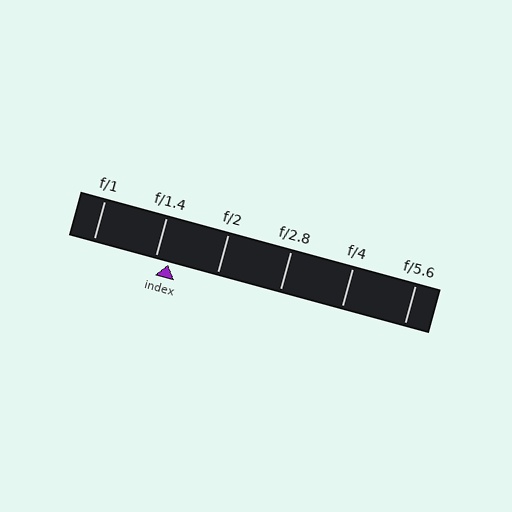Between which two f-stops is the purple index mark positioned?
The index mark is between f/1.4 and f/2.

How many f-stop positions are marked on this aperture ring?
There are 6 f-stop positions marked.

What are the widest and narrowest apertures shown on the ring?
The widest aperture shown is f/1 and the narrowest is f/5.6.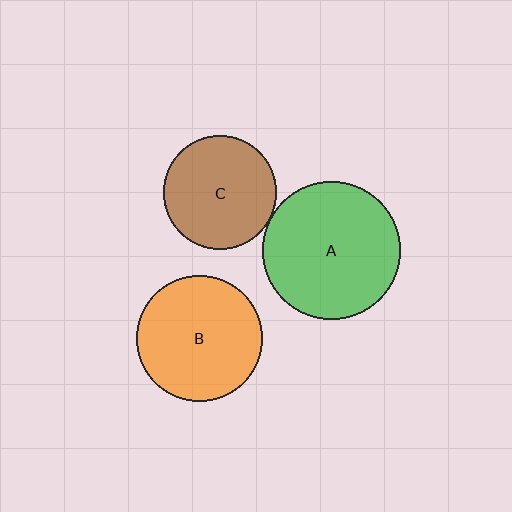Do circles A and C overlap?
Yes.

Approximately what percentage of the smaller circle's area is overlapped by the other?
Approximately 5%.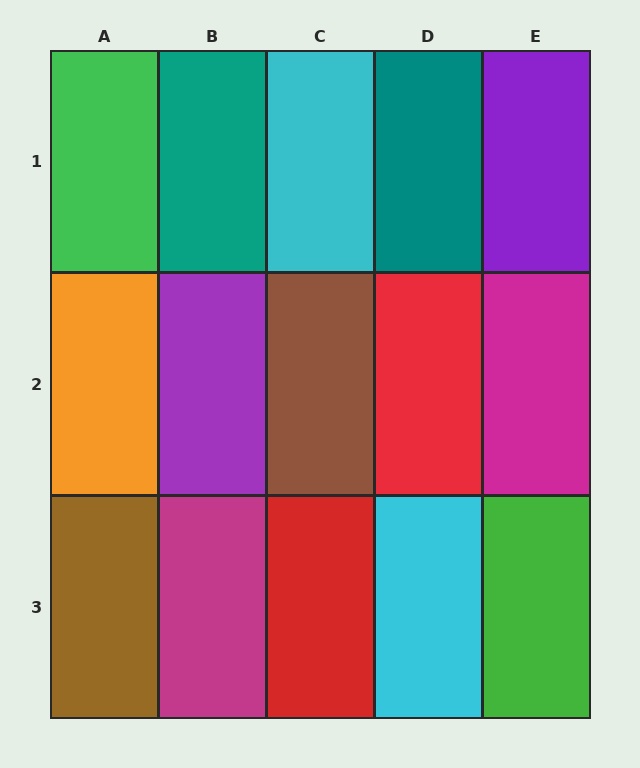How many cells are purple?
2 cells are purple.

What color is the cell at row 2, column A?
Orange.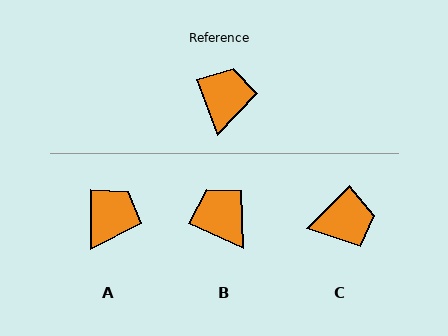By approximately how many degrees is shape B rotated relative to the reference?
Approximately 46 degrees counter-clockwise.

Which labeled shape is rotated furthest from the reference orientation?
C, about 66 degrees away.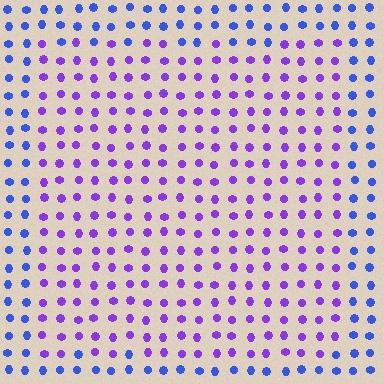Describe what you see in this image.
The image is filled with small blue elements in a uniform arrangement. A rectangle-shaped region is visible where the elements are tinted to a slightly different hue, forming a subtle color boundary.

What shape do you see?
I see a rectangle.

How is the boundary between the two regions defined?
The boundary is defined purely by a slight shift in hue (about 41 degrees). Spacing, size, and orientation are identical on both sides.